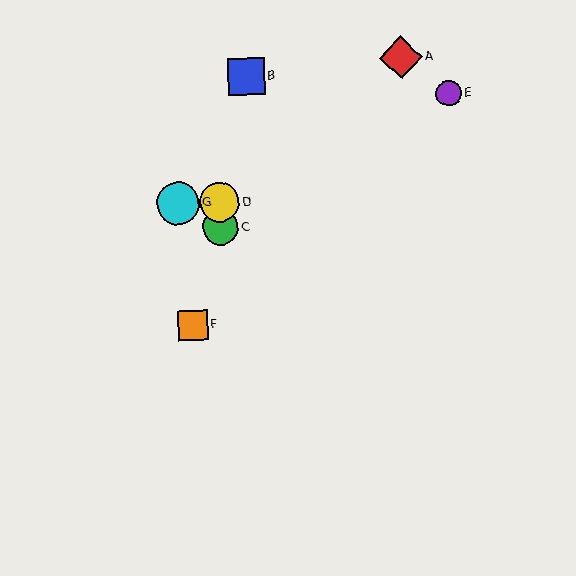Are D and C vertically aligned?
Yes, both are at x≈219.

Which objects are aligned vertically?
Objects C, D are aligned vertically.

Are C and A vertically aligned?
No, C is at x≈220 and A is at x≈401.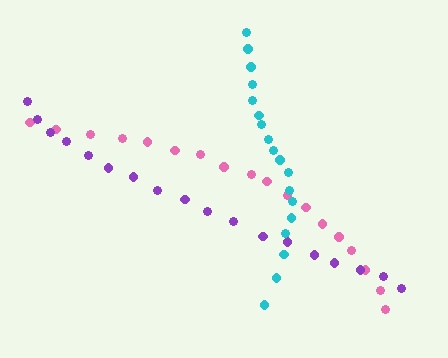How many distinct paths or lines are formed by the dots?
There are 3 distinct paths.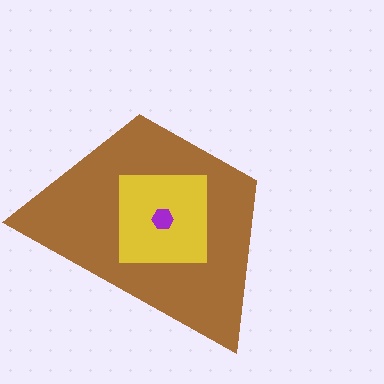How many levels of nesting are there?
3.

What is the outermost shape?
The brown trapezoid.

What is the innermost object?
The purple hexagon.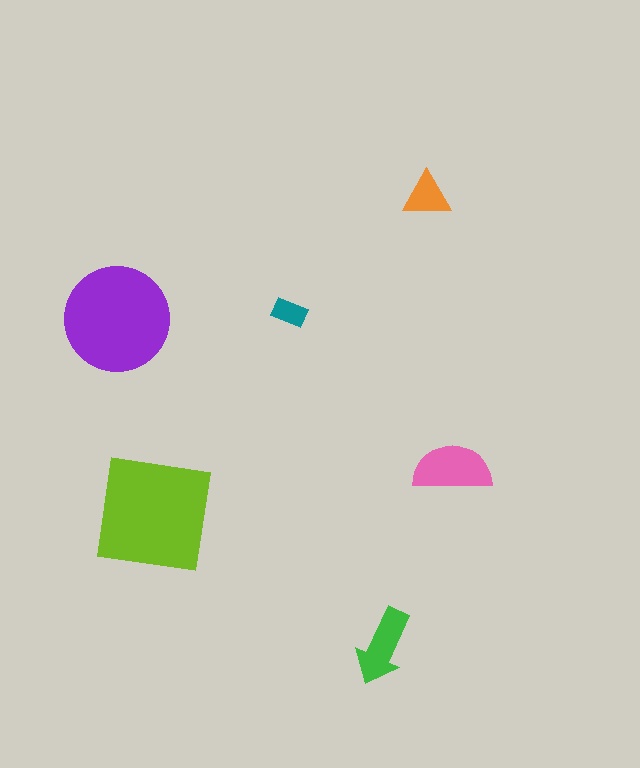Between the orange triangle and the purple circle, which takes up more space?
The purple circle.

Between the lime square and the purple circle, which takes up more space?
The lime square.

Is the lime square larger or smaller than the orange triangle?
Larger.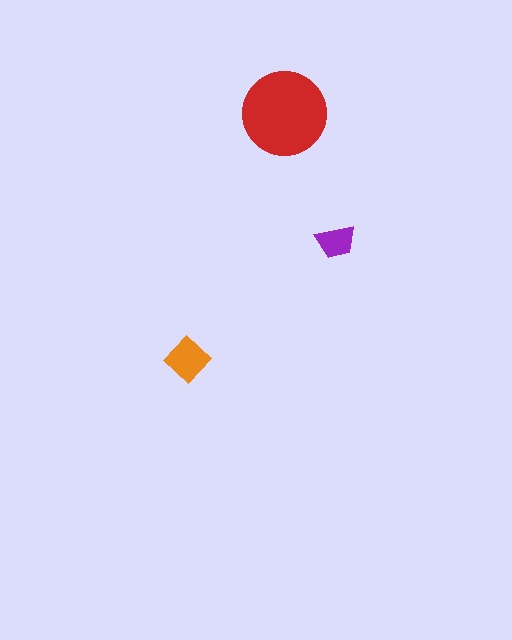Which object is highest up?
The red circle is topmost.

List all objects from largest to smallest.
The red circle, the orange diamond, the purple trapezoid.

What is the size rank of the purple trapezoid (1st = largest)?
3rd.